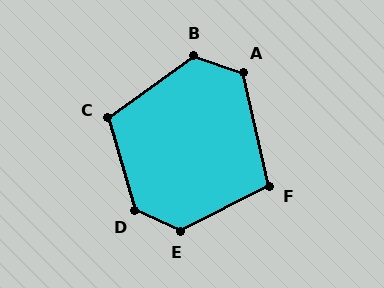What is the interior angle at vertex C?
Approximately 110 degrees (obtuse).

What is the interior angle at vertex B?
Approximately 126 degrees (obtuse).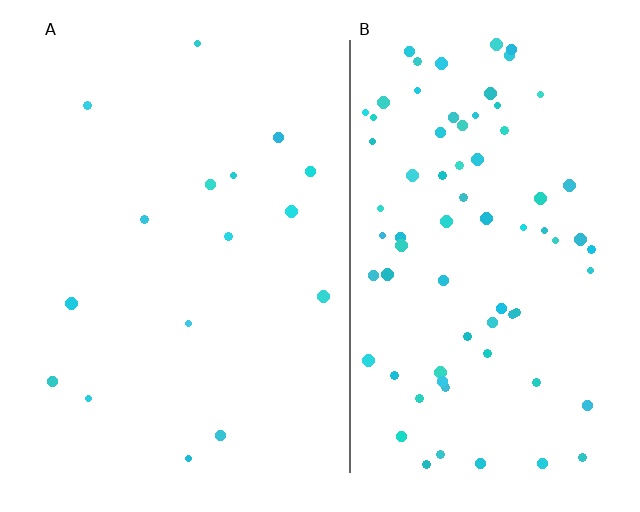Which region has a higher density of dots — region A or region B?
B (the right).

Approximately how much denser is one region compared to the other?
Approximately 4.7× — region B over region A.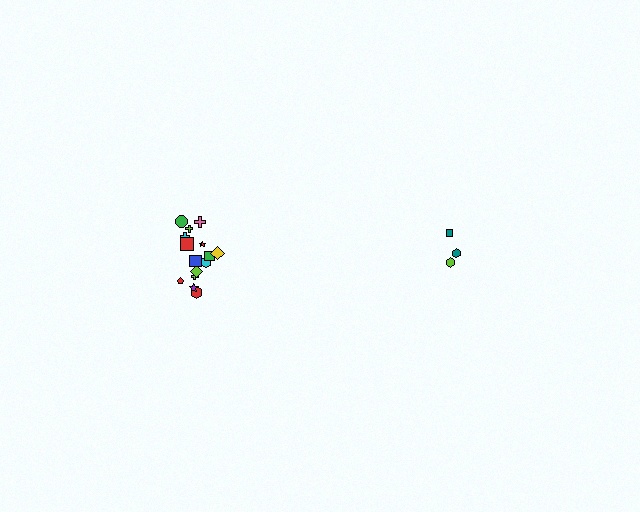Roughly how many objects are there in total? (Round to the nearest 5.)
Roughly 20 objects in total.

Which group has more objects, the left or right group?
The left group.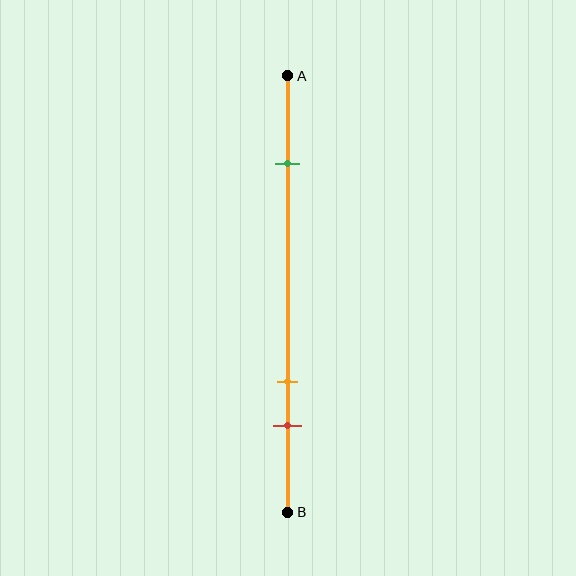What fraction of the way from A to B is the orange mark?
The orange mark is approximately 70% (0.7) of the way from A to B.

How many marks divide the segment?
There are 3 marks dividing the segment.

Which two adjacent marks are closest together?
The orange and red marks are the closest adjacent pair.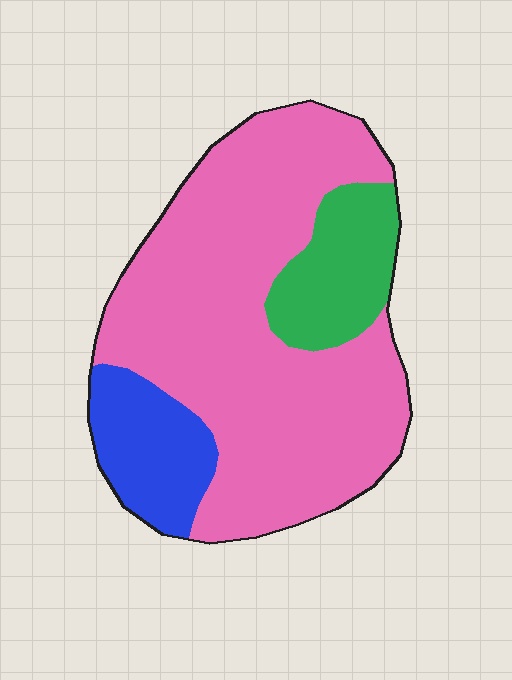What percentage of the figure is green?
Green covers 15% of the figure.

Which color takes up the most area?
Pink, at roughly 70%.